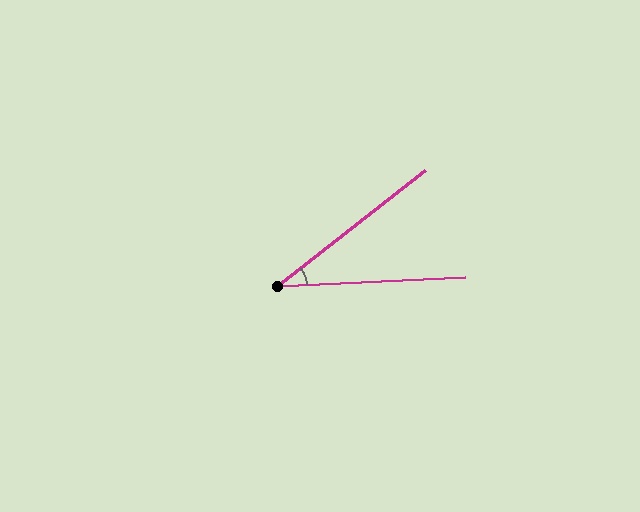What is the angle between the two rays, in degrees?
Approximately 35 degrees.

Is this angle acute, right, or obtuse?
It is acute.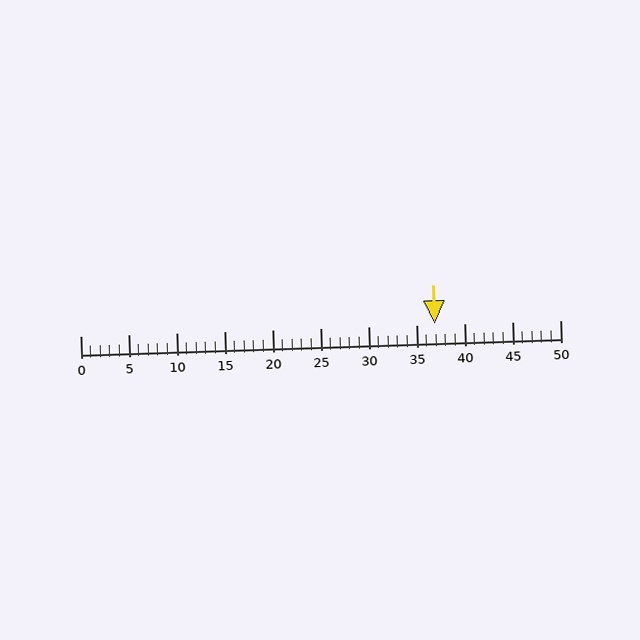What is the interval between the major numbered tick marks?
The major tick marks are spaced 5 units apart.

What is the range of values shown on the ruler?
The ruler shows values from 0 to 50.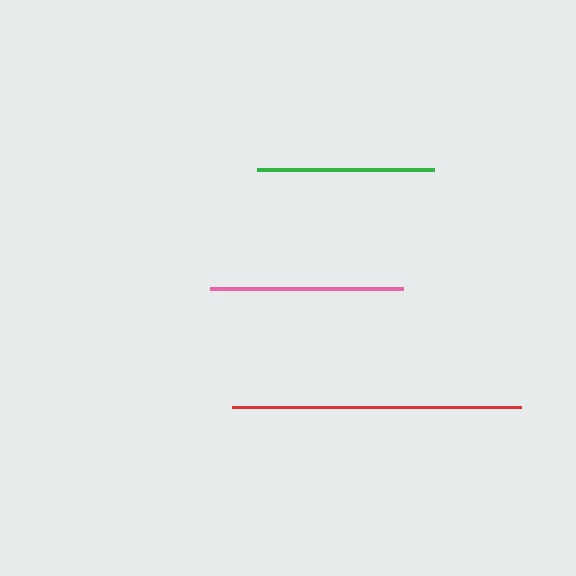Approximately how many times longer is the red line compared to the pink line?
The red line is approximately 1.5 times the length of the pink line.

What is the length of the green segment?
The green segment is approximately 178 pixels long.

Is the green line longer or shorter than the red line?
The red line is longer than the green line.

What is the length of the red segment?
The red segment is approximately 289 pixels long.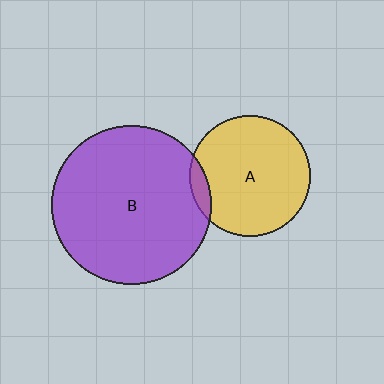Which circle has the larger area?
Circle B (purple).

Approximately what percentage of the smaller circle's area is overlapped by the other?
Approximately 5%.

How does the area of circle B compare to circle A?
Approximately 1.8 times.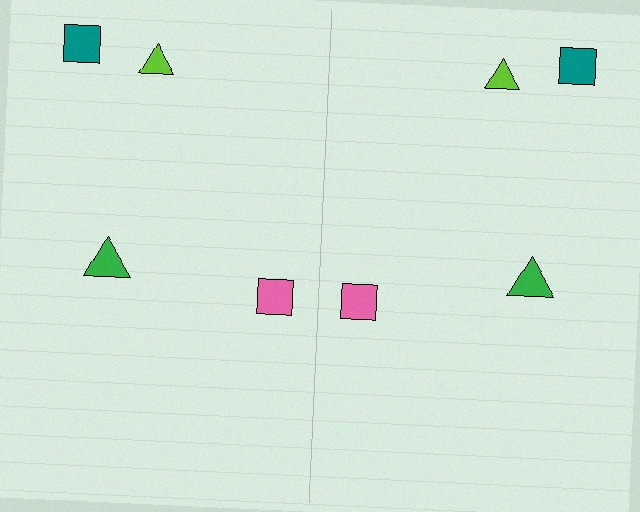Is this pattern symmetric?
Yes, this pattern has bilateral (reflection) symmetry.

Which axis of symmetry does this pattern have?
The pattern has a vertical axis of symmetry running through the center of the image.